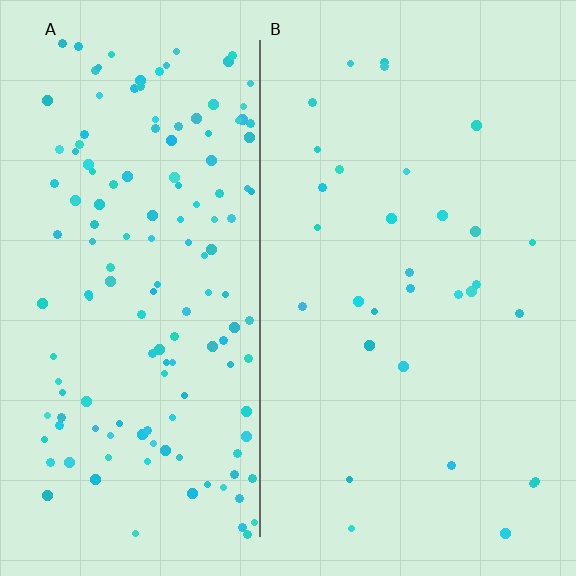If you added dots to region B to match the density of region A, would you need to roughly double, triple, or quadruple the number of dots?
Approximately quadruple.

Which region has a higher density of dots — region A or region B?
A (the left).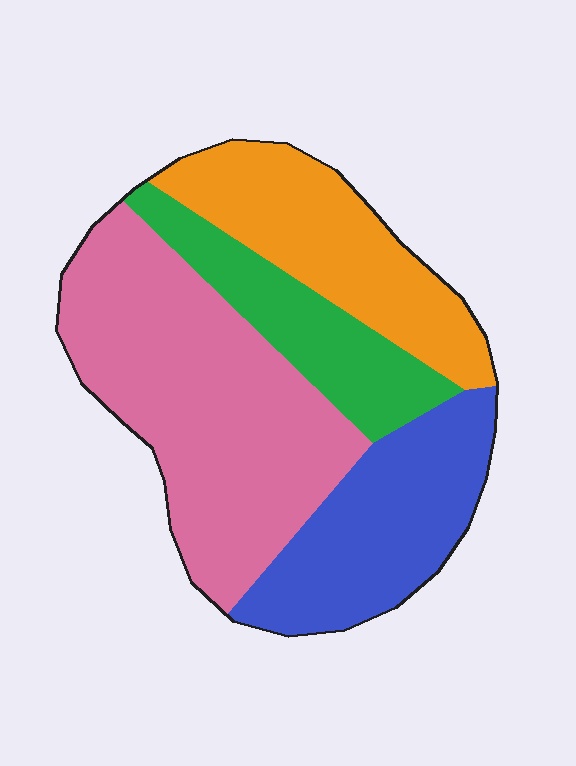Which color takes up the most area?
Pink, at roughly 40%.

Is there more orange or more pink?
Pink.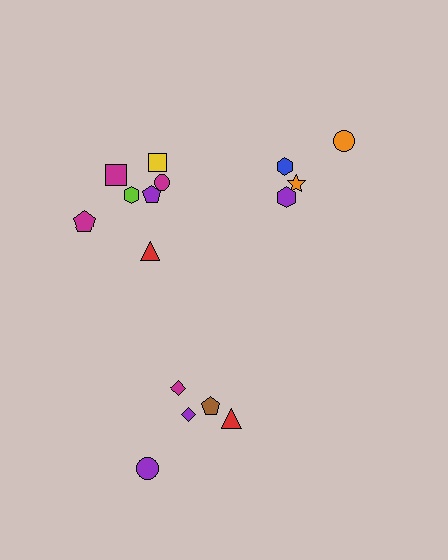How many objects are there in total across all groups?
There are 16 objects.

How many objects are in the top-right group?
There are 4 objects.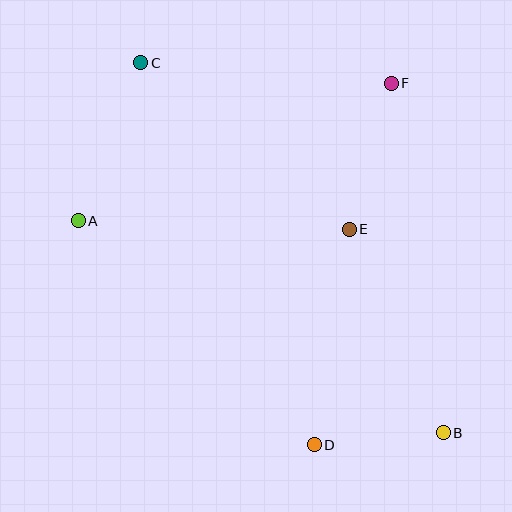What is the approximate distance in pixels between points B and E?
The distance between B and E is approximately 224 pixels.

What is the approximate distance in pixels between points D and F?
The distance between D and F is approximately 369 pixels.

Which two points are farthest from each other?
Points B and C are farthest from each other.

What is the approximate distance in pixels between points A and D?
The distance between A and D is approximately 325 pixels.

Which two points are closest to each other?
Points B and D are closest to each other.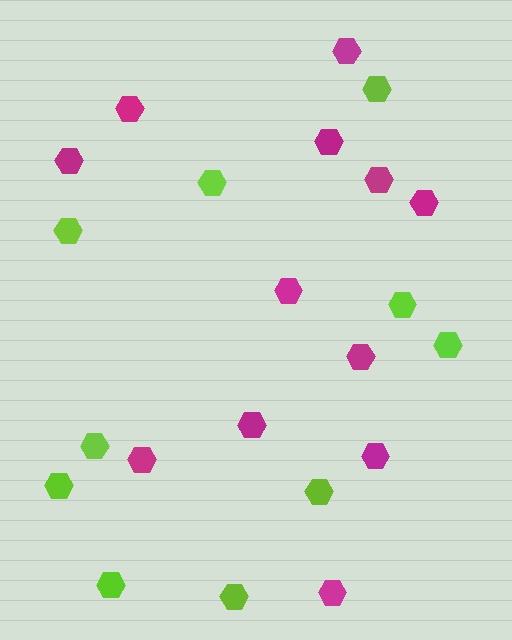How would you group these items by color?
There are 2 groups: one group of lime hexagons (10) and one group of magenta hexagons (12).